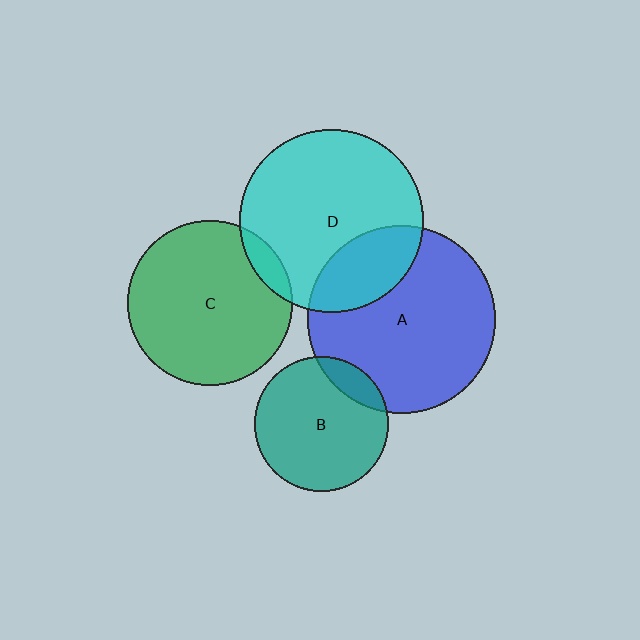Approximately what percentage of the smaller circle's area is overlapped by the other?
Approximately 15%.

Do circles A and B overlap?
Yes.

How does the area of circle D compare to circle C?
Approximately 1.2 times.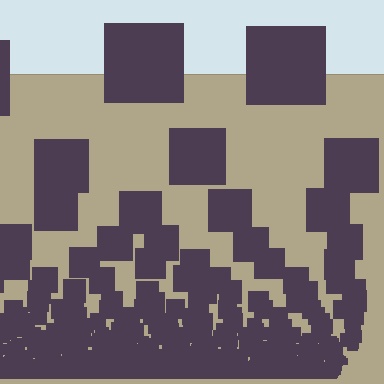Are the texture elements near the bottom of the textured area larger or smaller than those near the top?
Smaller. The gradient is inverted — elements near the bottom are smaller and denser.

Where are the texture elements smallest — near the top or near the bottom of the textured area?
Near the bottom.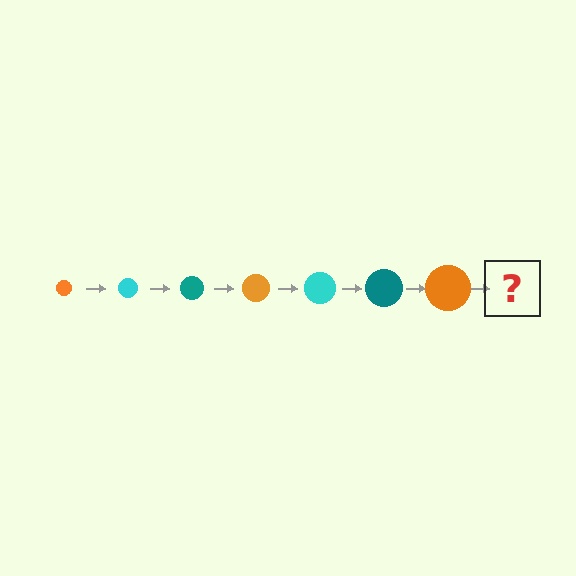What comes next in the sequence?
The next element should be a cyan circle, larger than the previous one.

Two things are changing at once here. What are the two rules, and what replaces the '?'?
The two rules are that the circle grows larger each step and the color cycles through orange, cyan, and teal. The '?' should be a cyan circle, larger than the previous one.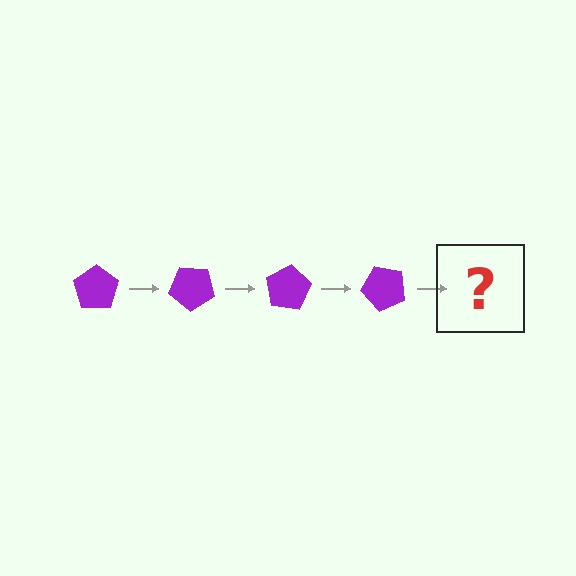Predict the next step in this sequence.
The next step is a purple pentagon rotated 160 degrees.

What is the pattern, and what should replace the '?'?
The pattern is that the pentagon rotates 40 degrees each step. The '?' should be a purple pentagon rotated 160 degrees.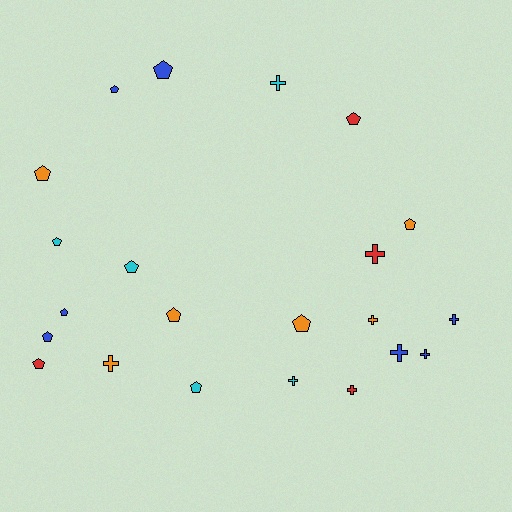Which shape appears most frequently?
Pentagon, with 13 objects.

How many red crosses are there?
There are 2 red crosses.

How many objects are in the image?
There are 22 objects.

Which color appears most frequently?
Blue, with 7 objects.